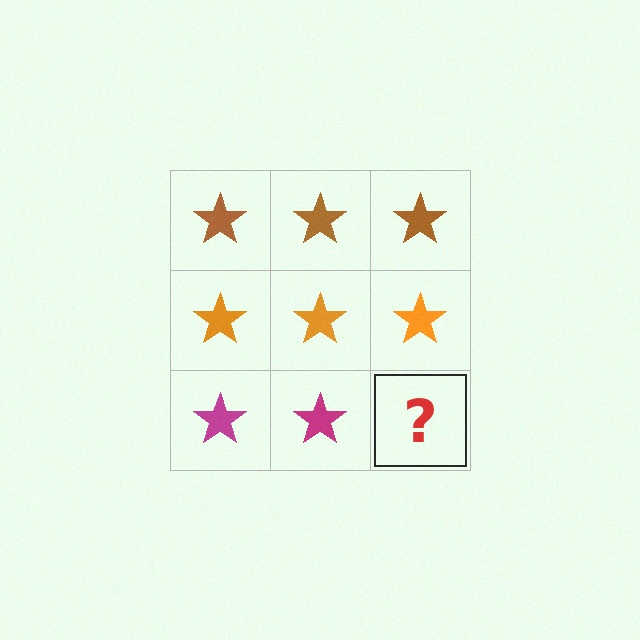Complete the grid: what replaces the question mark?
The question mark should be replaced with a magenta star.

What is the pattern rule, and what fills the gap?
The rule is that each row has a consistent color. The gap should be filled with a magenta star.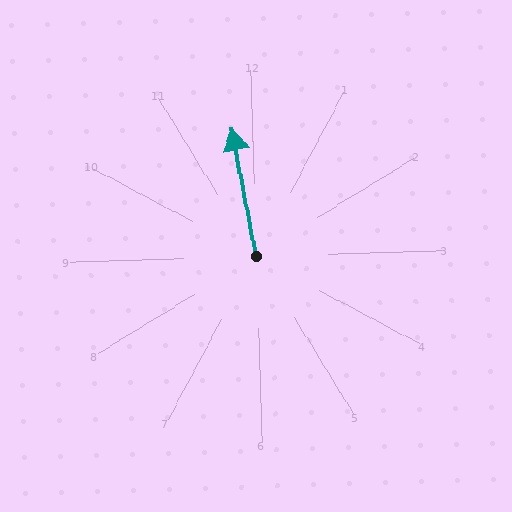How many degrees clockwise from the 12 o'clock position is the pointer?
Approximately 351 degrees.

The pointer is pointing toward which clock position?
Roughly 12 o'clock.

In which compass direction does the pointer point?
North.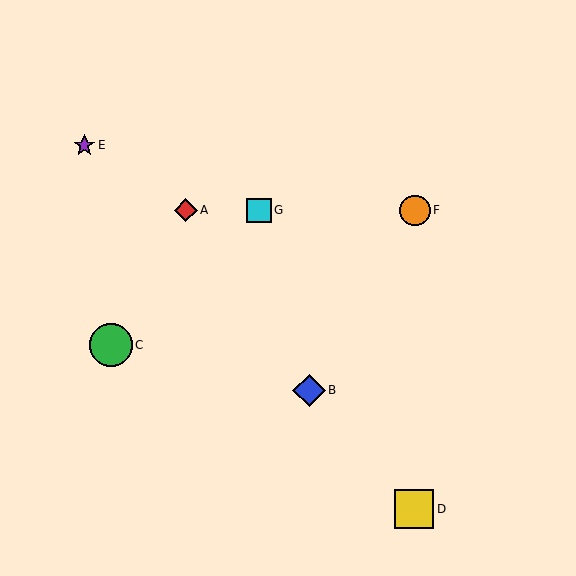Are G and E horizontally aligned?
No, G is at y≈210 and E is at y≈145.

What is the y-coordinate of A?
Object A is at y≈210.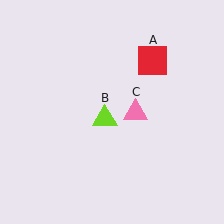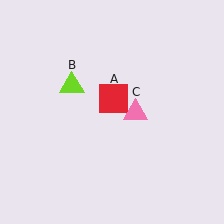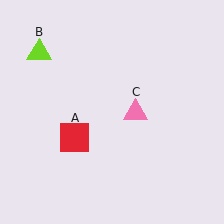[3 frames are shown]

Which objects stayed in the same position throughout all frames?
Pink triangle (object C) remained stationary.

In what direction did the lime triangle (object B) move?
The lime triangle (object B) moved up and to the left.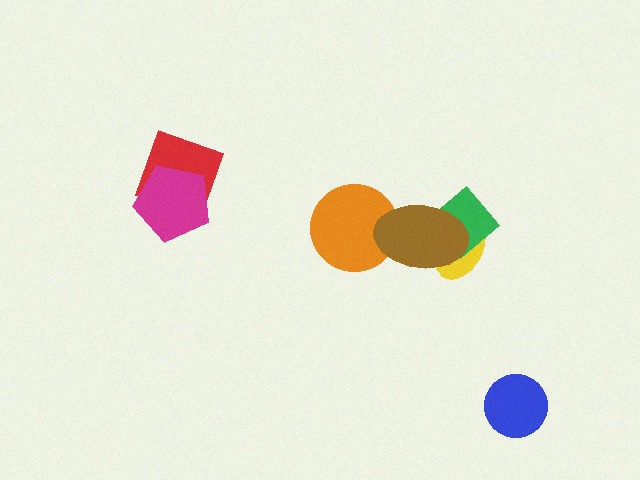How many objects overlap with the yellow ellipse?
2 objects overlap with the yellow ellipse.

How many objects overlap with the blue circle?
0 objects overlap with the blue circle.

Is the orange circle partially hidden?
Yes, it is partially covered by another shape.